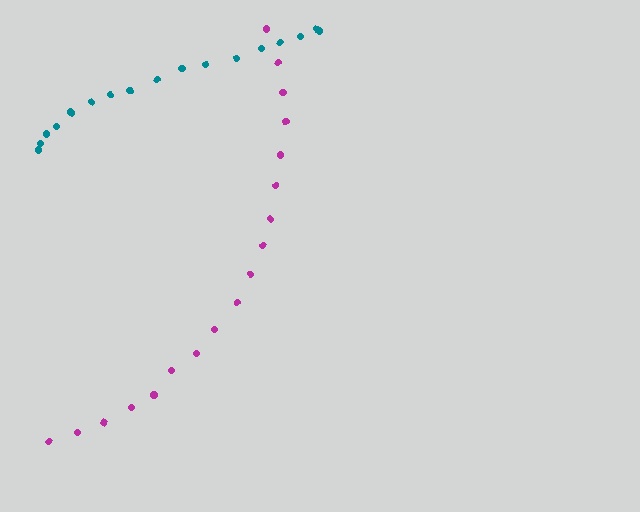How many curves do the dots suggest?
There are 2 distinct paths.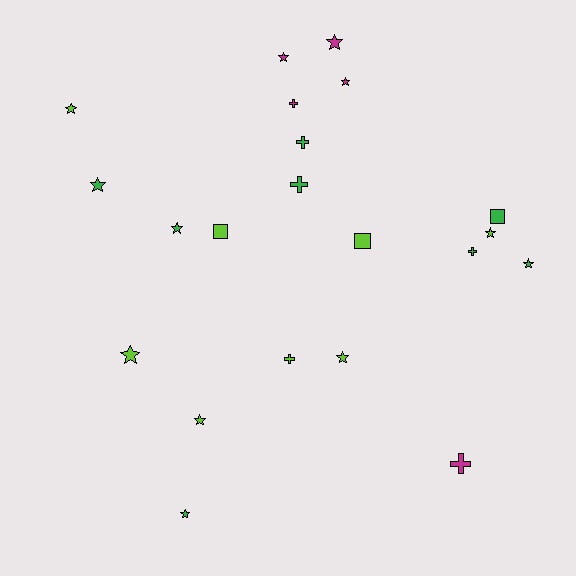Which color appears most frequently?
Lime, with 8 objects.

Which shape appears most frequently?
Star, with 12 objects.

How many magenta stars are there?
There are 3 magenta stars.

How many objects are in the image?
There are 21 objects.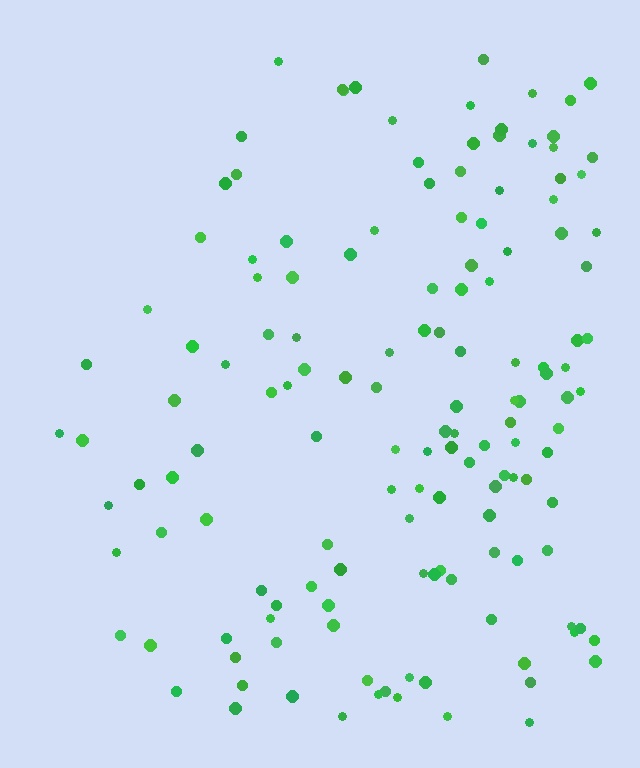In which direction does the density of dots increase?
From left to right, with the right side densest.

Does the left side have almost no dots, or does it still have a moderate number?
Still a moderate number, just noticeably fewer than the right.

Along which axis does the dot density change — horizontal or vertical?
Horizontal.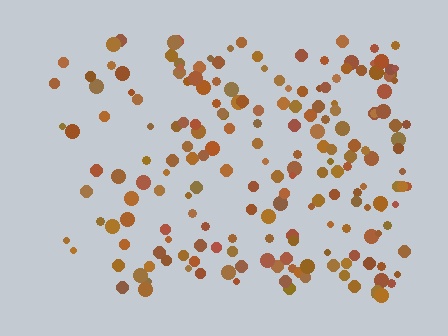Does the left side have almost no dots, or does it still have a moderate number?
Still a moderate number, just noticeably fewer than the right.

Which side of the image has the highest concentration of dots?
The right.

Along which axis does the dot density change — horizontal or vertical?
Horizontal.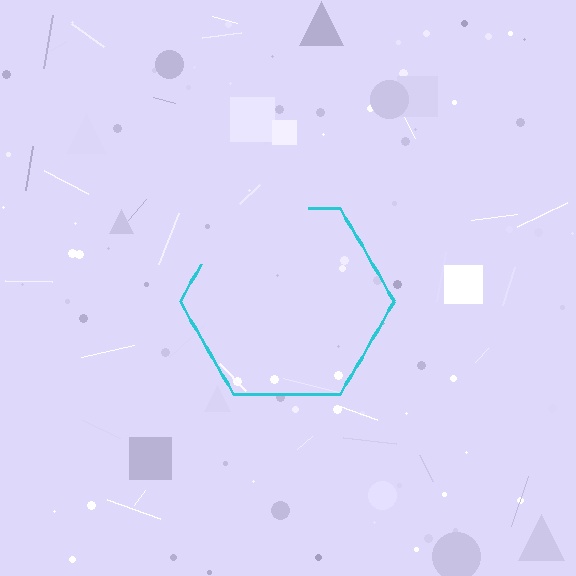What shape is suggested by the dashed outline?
The dashed outline suggests a hexagon.